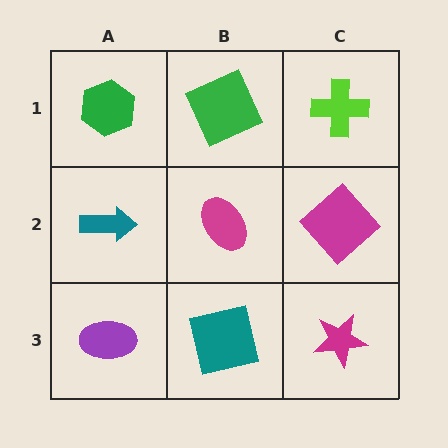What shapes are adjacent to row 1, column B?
A magenta ellipse (row 2, column B), a green hexagon (row 1, column A), a lime cross (row 1, column C).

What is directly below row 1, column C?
A magenta diamond.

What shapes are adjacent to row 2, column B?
A green square (row 1, column B), a teal square (row 3, column B), a teal arrow (row 2, column A), a magenta diamond (row 2, column C).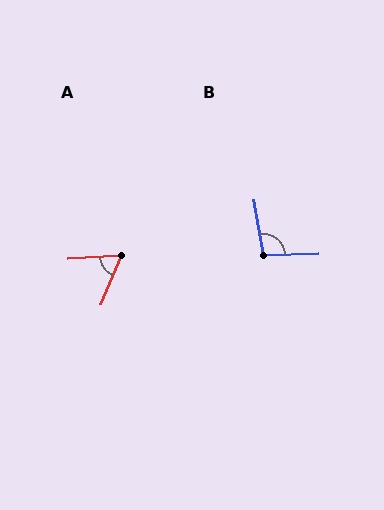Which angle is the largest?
B, at approximately 98 degrees.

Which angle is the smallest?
A, at approximately 64 degrees.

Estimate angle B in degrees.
Approximately 98 degrees.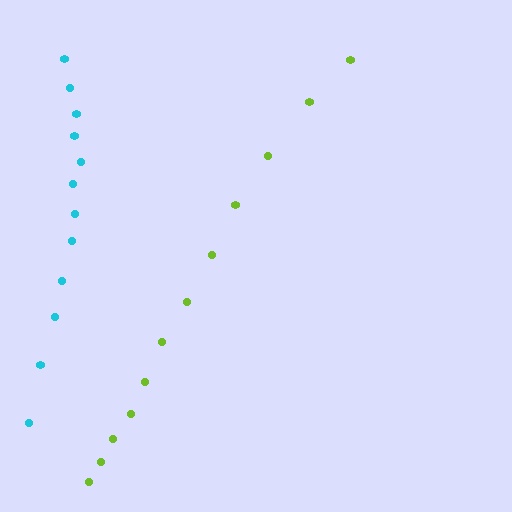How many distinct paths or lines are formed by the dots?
There are 2 distinct paths.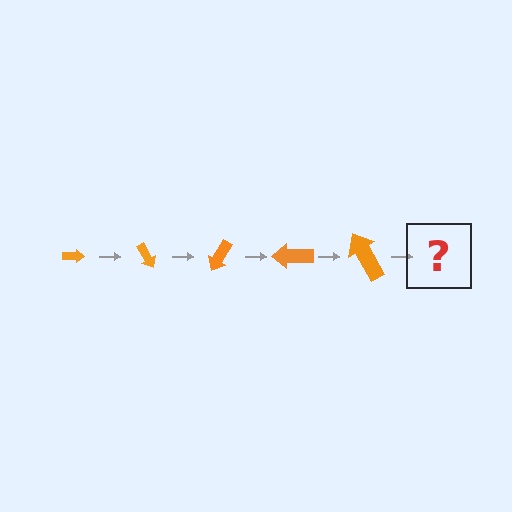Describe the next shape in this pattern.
It should be an arrow, larger than the previous one and rotated 300 degrees from the start.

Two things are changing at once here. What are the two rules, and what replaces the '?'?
The two rules are that the arrow grows larger each step and it rotates 60 degrees each step. The '?' should be an arrow, larger than the previous one and rotated 300 degrees from the start.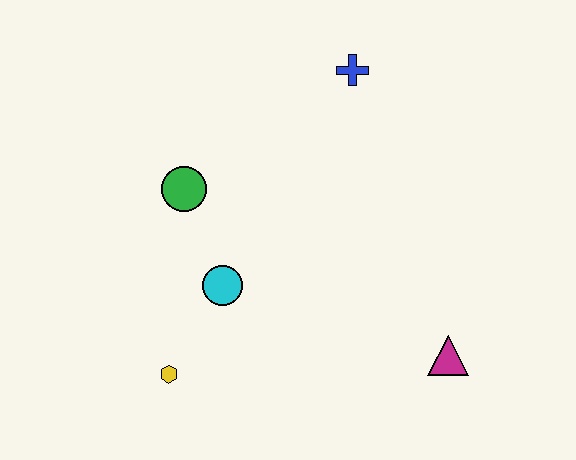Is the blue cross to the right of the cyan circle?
Yes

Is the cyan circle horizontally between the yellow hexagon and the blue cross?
Yes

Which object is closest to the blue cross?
The green circle is closest to the blue cross.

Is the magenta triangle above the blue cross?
No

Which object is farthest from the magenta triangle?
The green circle is farthest from the magenta triangle.